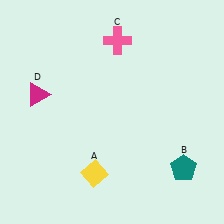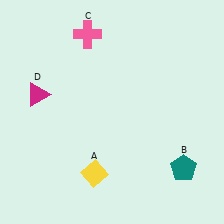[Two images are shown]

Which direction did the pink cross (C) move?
The pink cross (C) moved left.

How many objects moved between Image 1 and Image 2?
1 object moved between the two images.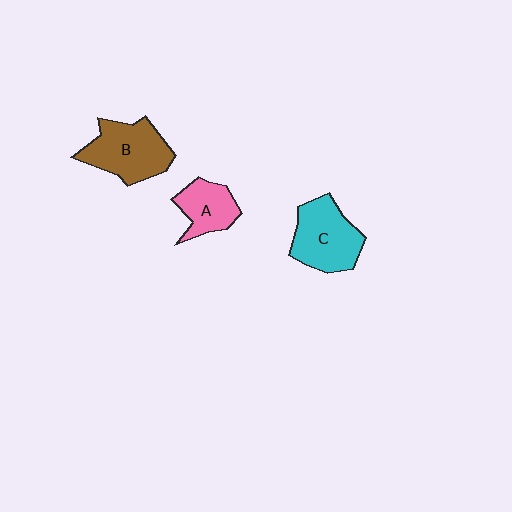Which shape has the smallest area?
Shape A (pink).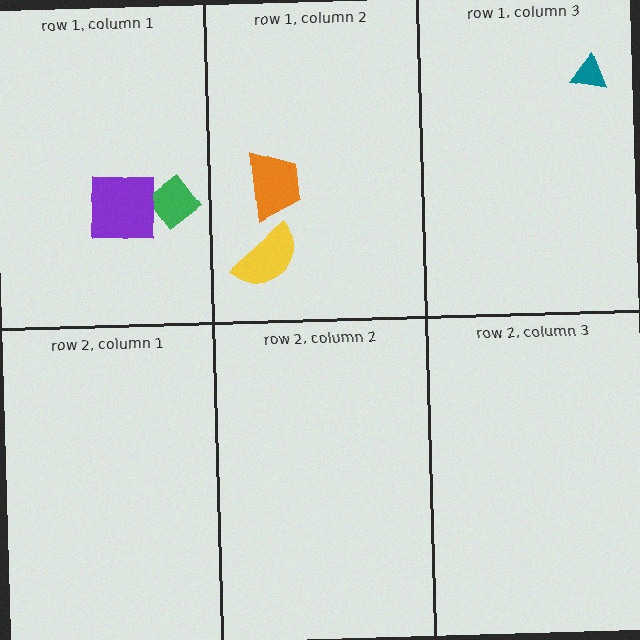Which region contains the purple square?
The row 1, column 1 region.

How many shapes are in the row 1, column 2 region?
2.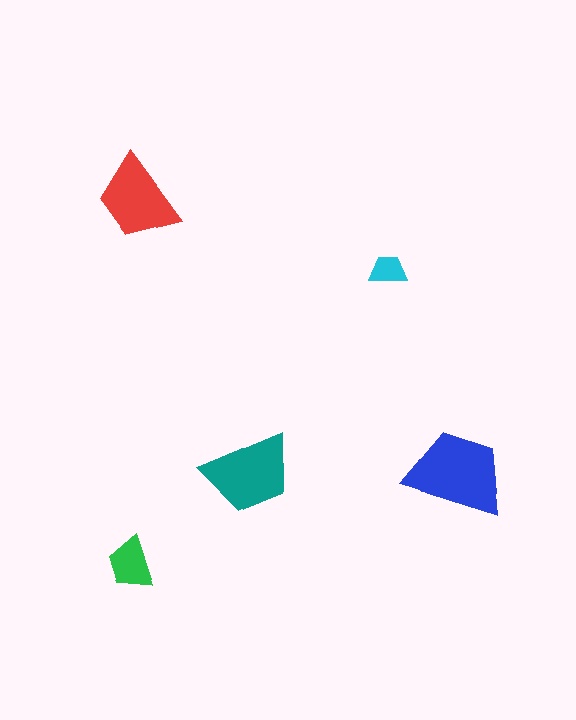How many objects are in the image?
There are 5 objects in the image.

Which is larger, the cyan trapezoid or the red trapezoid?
The red one.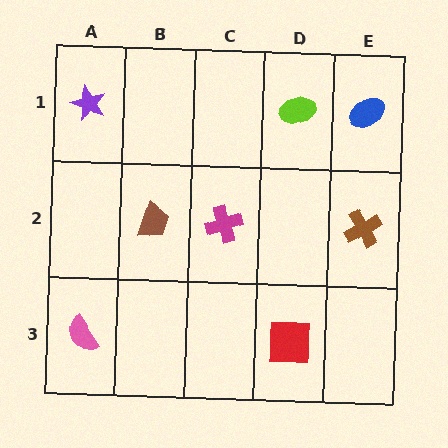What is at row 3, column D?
A red square.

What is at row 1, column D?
A lime ellipse.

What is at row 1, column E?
A blue ellipse.